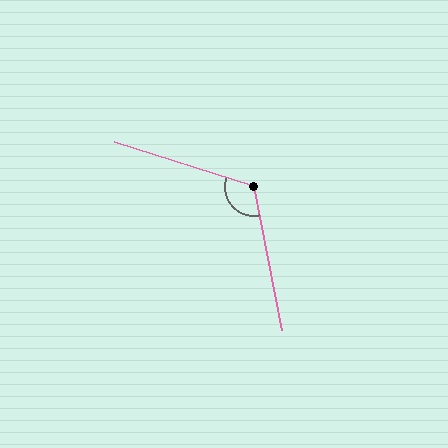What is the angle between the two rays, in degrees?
Approximately 119 degrees.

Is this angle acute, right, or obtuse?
It is obtuse.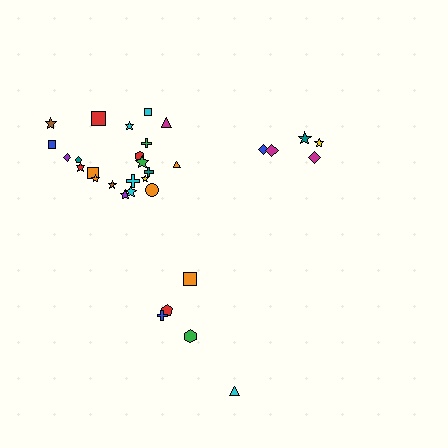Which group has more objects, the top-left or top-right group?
The top-left group.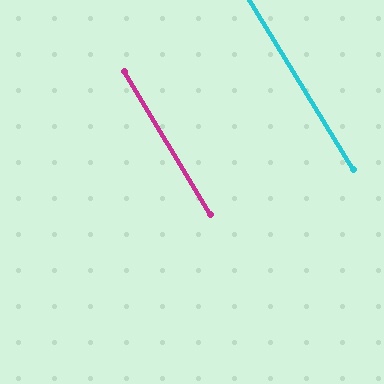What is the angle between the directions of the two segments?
Approximately 1 degree.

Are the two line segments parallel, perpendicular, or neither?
Parallel — their directions differ by only 0.8°.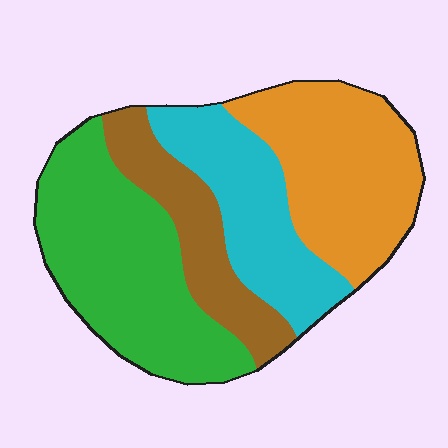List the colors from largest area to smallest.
From largest to smallest: green, orange, cyan, brown.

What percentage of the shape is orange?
Orange covers 28% of the shape.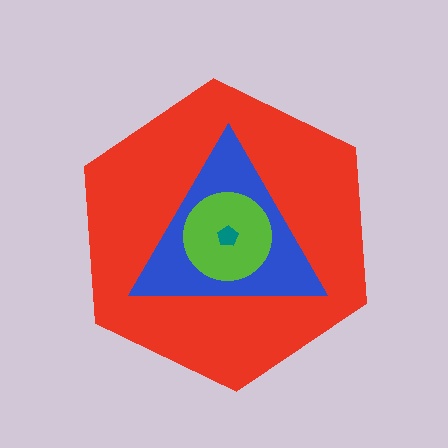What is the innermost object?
The teal pentagon.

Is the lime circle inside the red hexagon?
Yes.